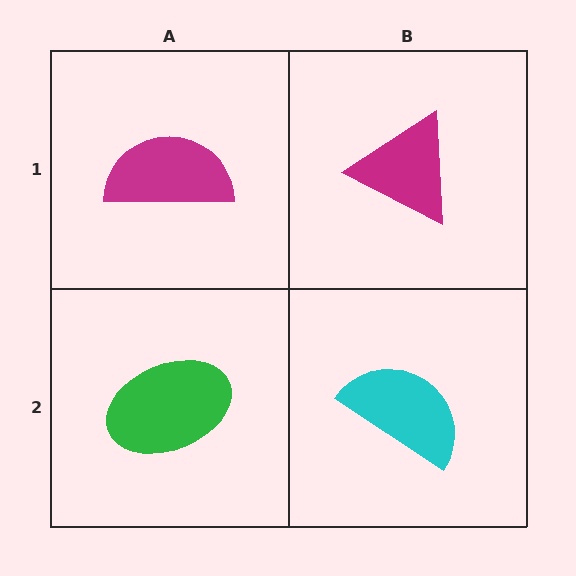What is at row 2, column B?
A cyan semicircle.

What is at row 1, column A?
A magenta semicircle.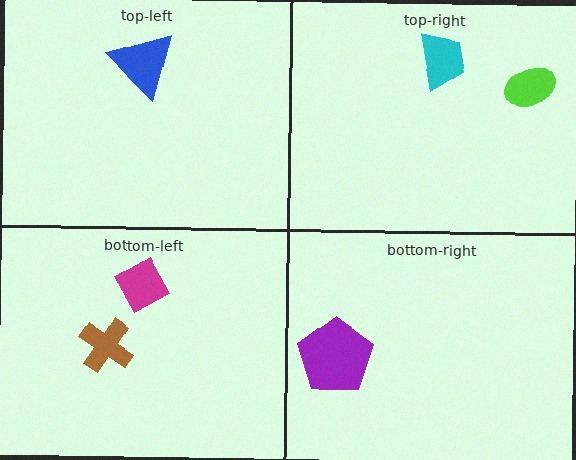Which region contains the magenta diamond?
The bottom-left region.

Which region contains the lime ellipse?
The top-right region.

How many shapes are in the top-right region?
2.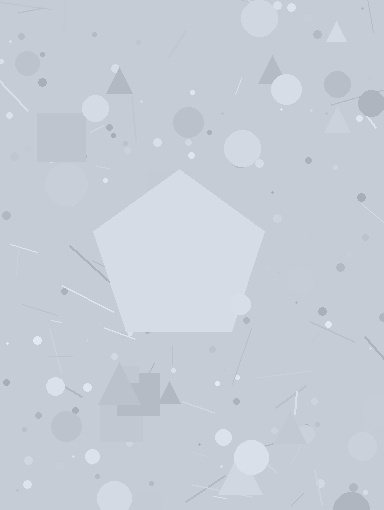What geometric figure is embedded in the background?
A pentagon is embedded in the background.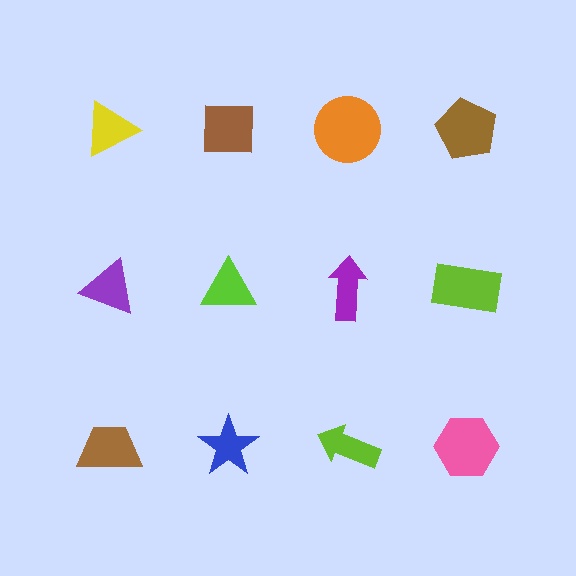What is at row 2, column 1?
A purple triangle.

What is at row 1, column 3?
An orange circle.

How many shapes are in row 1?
4 shapes.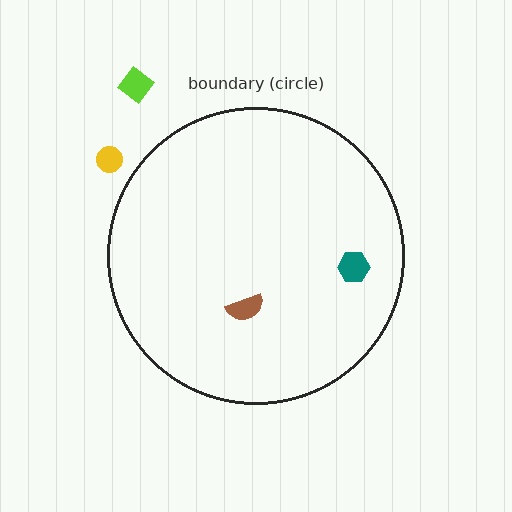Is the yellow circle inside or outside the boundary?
Outside.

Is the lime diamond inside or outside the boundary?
Outside.